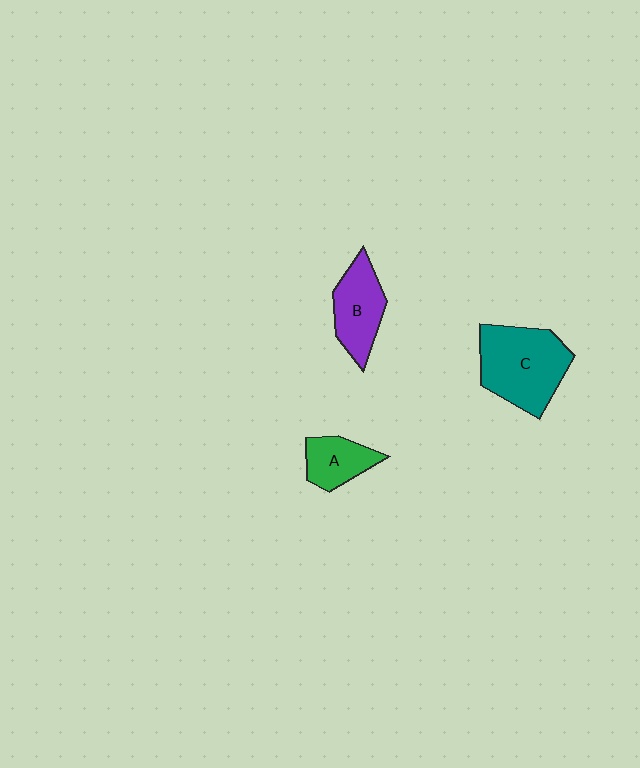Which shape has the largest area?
Shape C (teal).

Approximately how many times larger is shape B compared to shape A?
Approximately 1.4 times.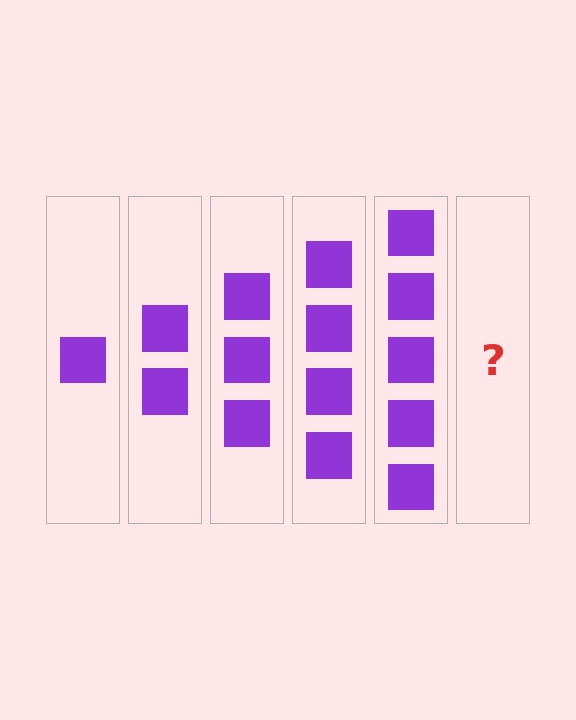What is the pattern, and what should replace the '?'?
The pattern is that each step adds one more square. The '?' should be 6 squares.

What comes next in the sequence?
The next element should be 6 squares.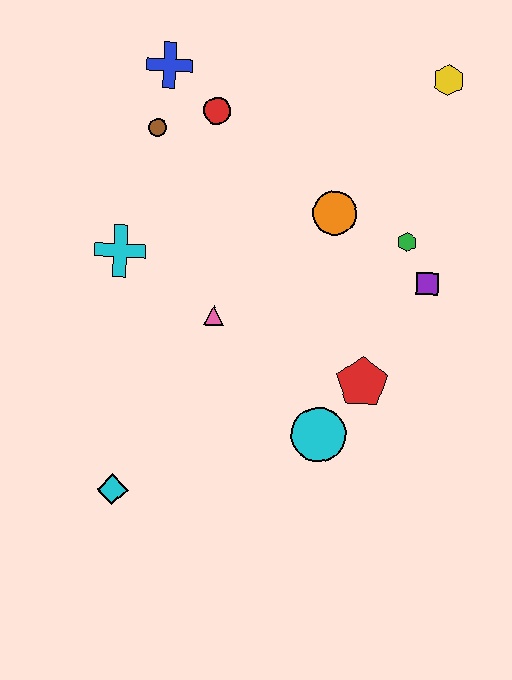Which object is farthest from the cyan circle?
The blue cross is farthest from the cyan circle.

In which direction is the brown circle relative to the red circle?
The brown circle is to the left of the red circle.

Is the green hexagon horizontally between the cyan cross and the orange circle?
No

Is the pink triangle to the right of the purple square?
No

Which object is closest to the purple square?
The green hexagon is closest to the purple square.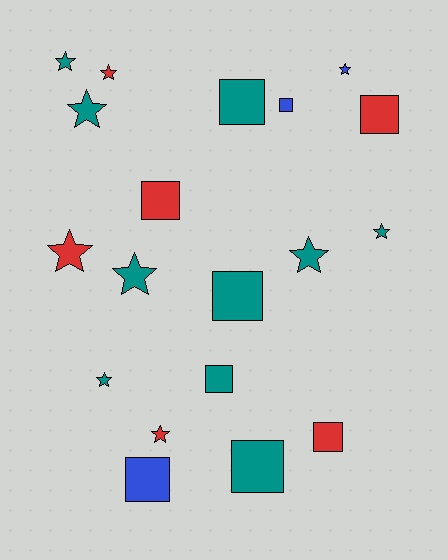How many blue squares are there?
There are 2 blue squares.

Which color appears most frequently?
Teal, with 10 objects.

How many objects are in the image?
There are 19 objects.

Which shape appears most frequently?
Star, with 10 objects.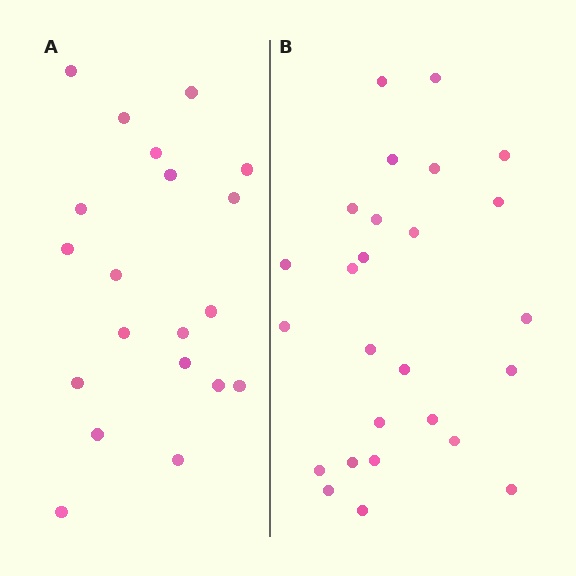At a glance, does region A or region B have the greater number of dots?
Region B (the right region) has more dots.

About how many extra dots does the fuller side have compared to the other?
Region B has about 6 more dots than region A.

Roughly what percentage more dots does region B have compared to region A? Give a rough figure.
About 30% more.